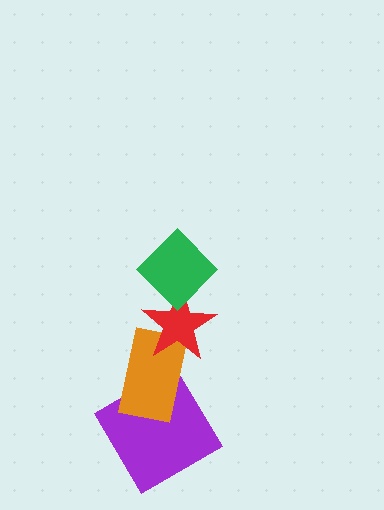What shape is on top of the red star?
The green diamond is on top of the red star.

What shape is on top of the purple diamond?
The orange rectangle is on top of the purple diamond.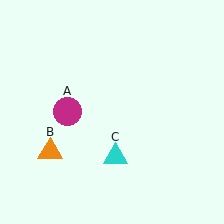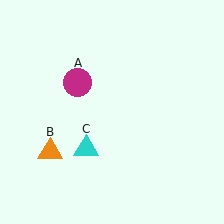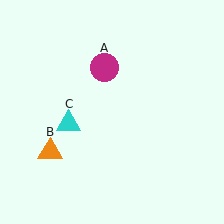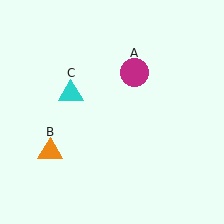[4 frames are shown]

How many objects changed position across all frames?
2 objects changed position: magenta circle (object A), cyan triangle (object C).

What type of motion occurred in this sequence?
The magenta circle (object A), cyan triangle (object C) rotated clockwise around the center of the scene.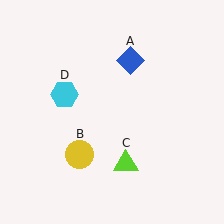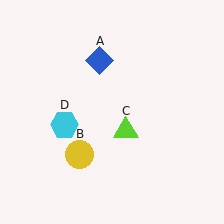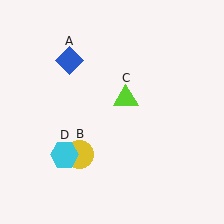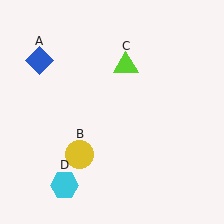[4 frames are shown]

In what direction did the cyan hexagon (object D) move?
The cyan hexagon (object D) moved down.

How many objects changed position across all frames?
3 objects changed position: blue diamond (object A), lime triangle (object C), cyan hexagon (object D).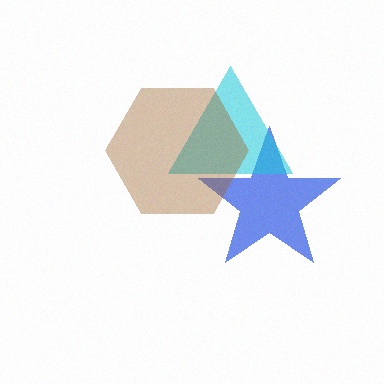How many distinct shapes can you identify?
There are 3 distinct shapes: a blue star, a cyan triangle, a brown hexagon.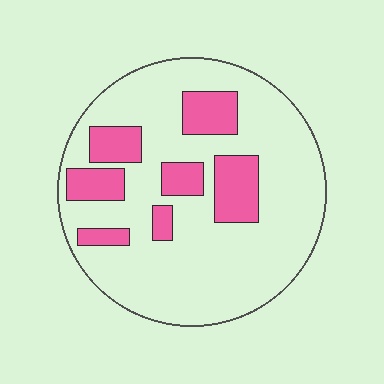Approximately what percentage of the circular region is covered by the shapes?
Approximately 20%.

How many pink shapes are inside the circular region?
7.